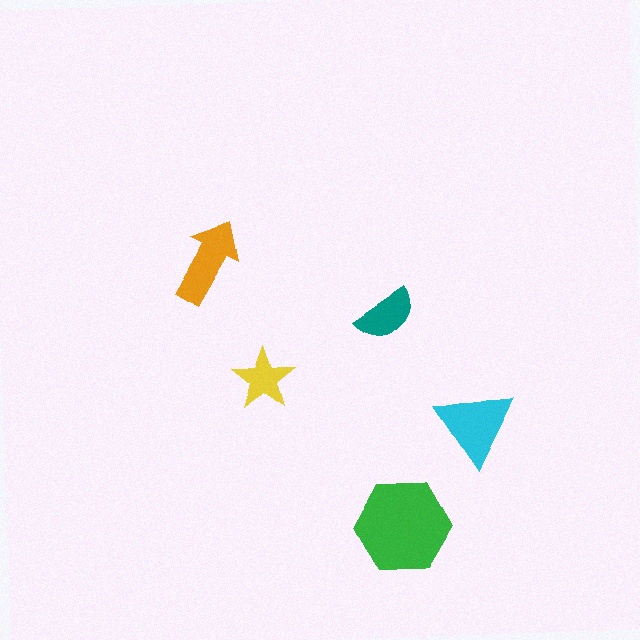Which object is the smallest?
The yellow star.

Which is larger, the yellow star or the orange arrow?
The orange arrow.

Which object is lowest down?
The green hexagon is bottommost.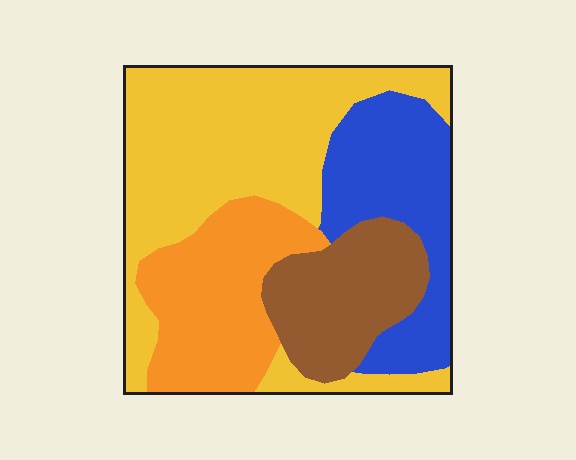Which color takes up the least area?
Brown, at roughly 15%.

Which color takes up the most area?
Yellow, at roughly 40%.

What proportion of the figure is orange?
Orange covers around 20% of the figure.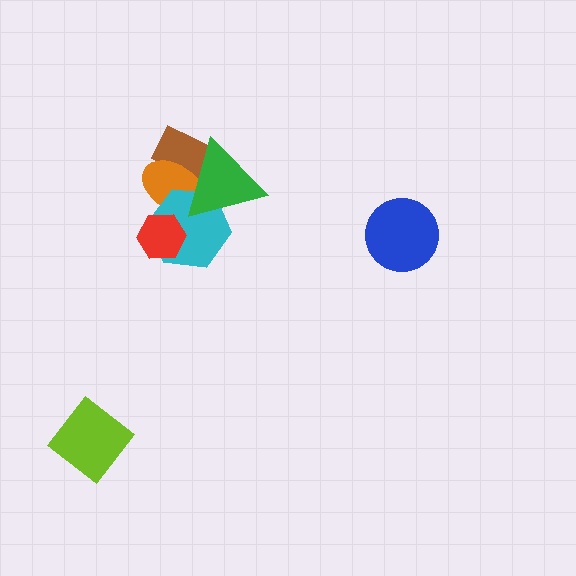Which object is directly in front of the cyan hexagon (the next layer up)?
The green triangle is directly in front of the cyan hexagon.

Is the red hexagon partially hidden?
No, no other shape covers it.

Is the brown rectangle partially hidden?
Yes, it is partially covered by another shape.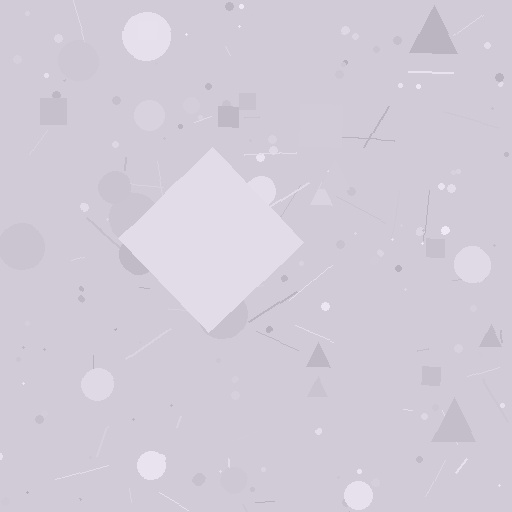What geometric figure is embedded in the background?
A diamond is embedded in the background.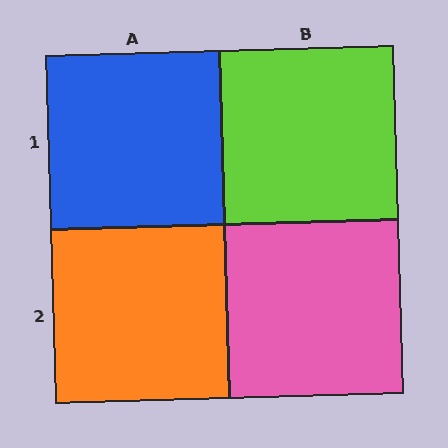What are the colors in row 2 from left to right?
Orange, pink.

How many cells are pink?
1 cell is pink.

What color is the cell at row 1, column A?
Blue.